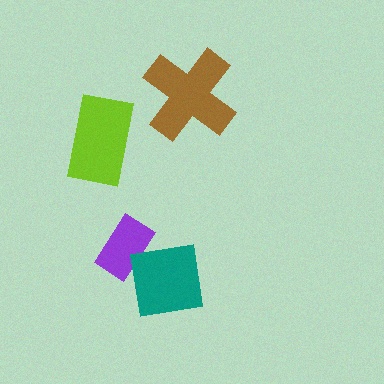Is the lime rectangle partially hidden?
No, no other shape covers it.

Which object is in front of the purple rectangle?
The teal square is in front of the purple rectangle.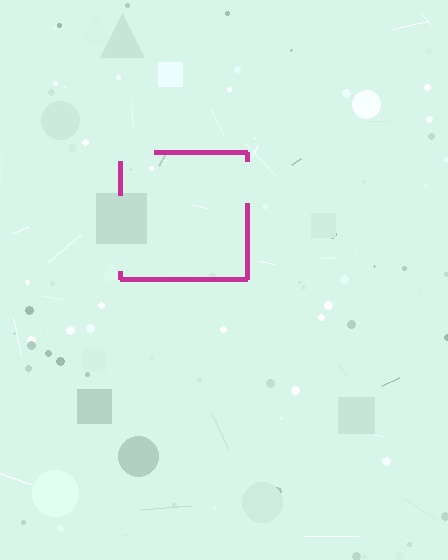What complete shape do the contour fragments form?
The contour fragments form a square.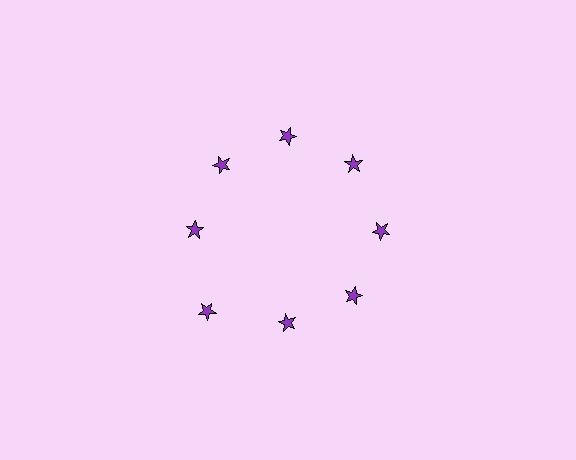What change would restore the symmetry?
The symmetry would be restored by moving it inward, back onto the ring so that all 8 stars sit at equal angles and equal distance from the center.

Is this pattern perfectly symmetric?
No. The 8 purple stars are arranged in a ring, but one element near the 8 o'clock position is pushed outward from the center, breaking the 8-fold rotational symmetry.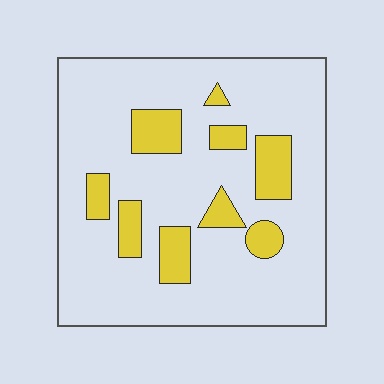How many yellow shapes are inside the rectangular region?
9.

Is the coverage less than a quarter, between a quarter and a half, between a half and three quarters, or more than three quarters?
Less than a quarter.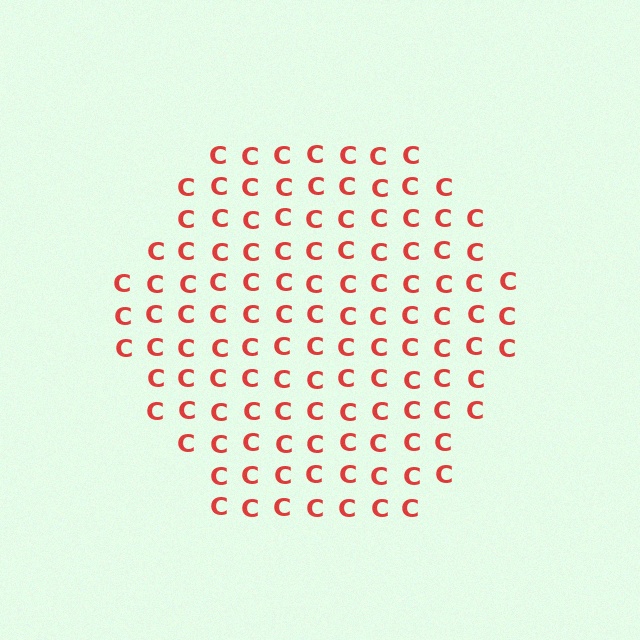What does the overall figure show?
The overall figure shows a hexagon.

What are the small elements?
The small elements are letter C's.